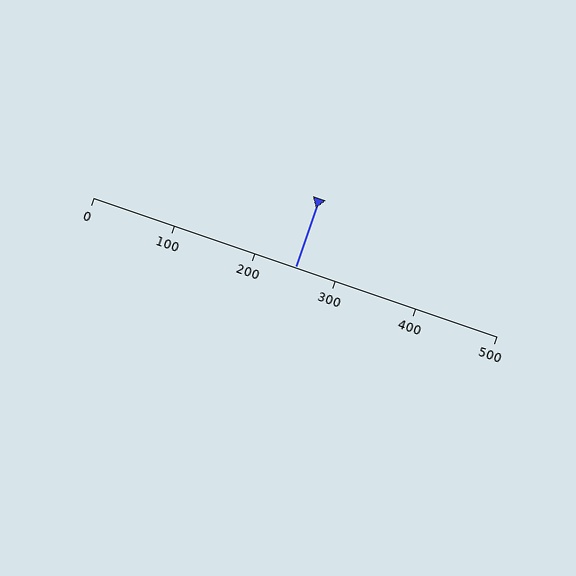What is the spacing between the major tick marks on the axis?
The major ticks are spaced 100 apart.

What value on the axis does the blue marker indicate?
The marker indicates approximately 250.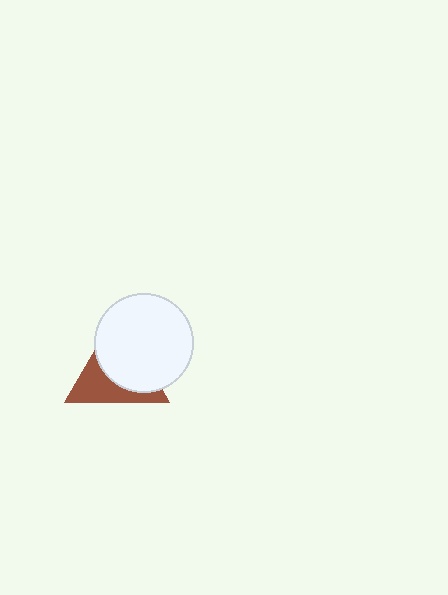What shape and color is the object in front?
The object in front is a white circle.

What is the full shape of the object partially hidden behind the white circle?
The partially hidden object is a brown triangle.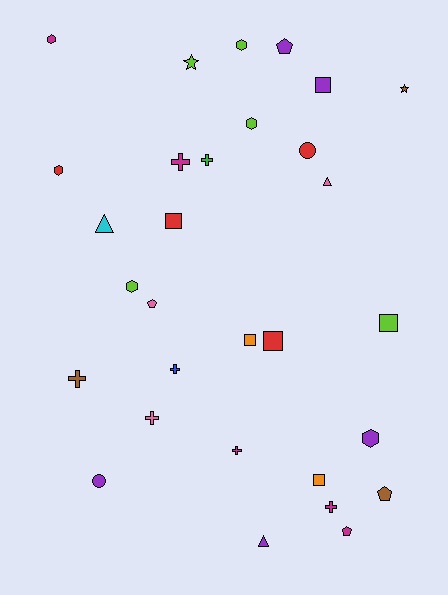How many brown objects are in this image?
There are 3 brown objects.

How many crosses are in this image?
There are 7 crosses.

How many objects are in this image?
There are 30 objects.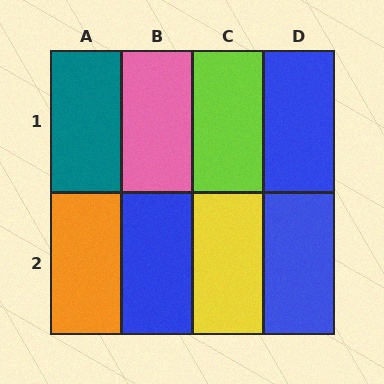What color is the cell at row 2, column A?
Orange.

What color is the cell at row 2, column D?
Blue.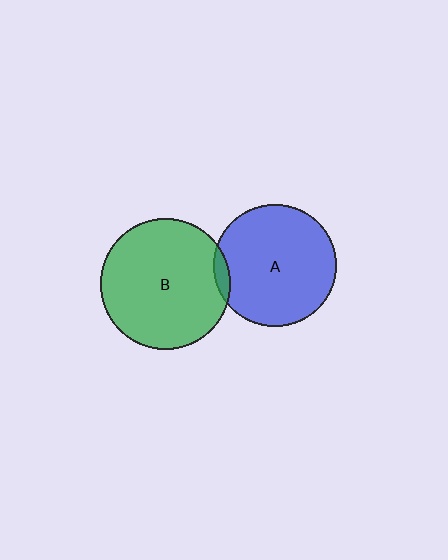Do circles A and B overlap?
Yes.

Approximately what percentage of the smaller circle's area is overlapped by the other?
Approximately 5%.